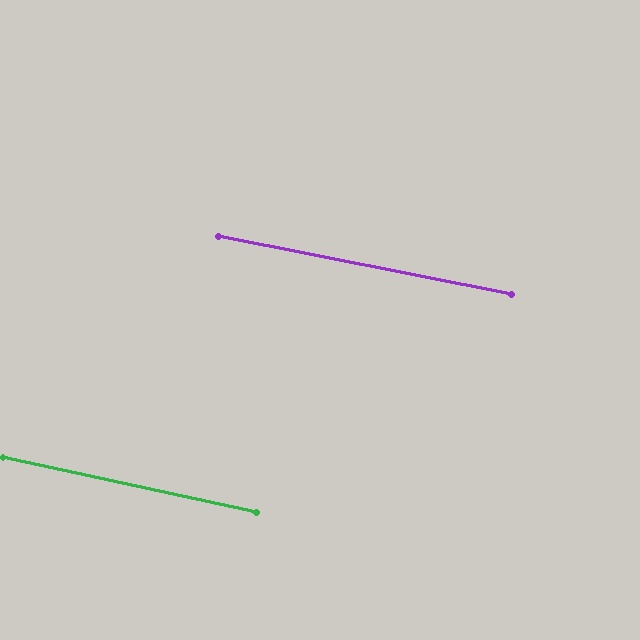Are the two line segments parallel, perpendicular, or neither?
Parallel — their directions differ by only 0.8°.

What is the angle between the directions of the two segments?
Approximately 1 degree.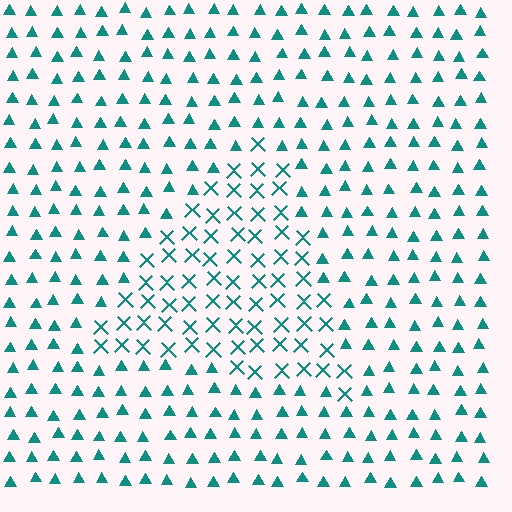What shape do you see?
I see a triangle.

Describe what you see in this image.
The image is filled with small teal elements arranged in a uniform grid. A triangle-shaped region contains X marks, while the surrounding area contains triangles. The boundary is defined purely by the change in element shape.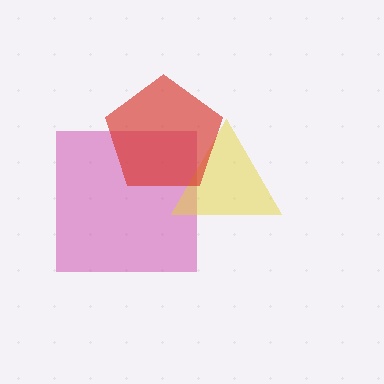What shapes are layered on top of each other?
The layered shapes are: a magenta square, a yellow triangle, a red pentagon.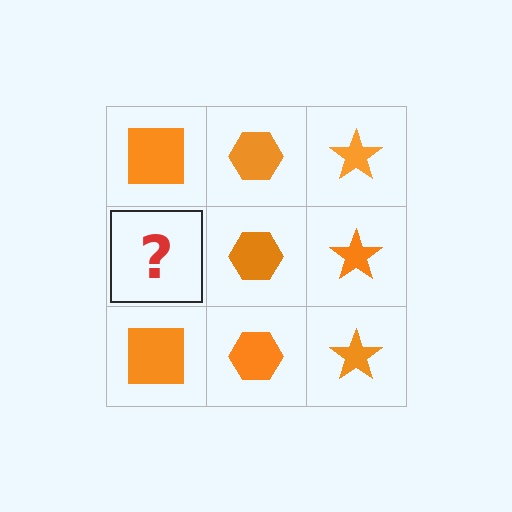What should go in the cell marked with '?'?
The missing cell should contain an orange square.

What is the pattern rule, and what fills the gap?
The rule is that each column has a consistent shape. The gap should be filled with an orange square.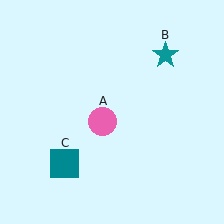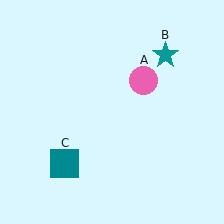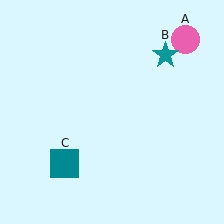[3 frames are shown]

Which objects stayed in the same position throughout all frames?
Teal star (object B) and teal square (object C) remained stationary.